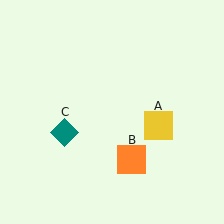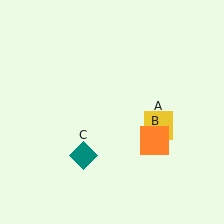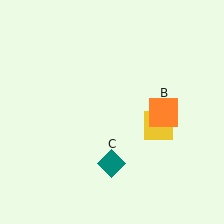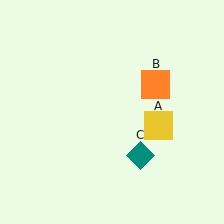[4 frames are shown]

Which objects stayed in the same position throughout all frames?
Yellow square (object A) remained stationary.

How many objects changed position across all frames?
2 objects changed position: orange square (object B), teal diamond (object C).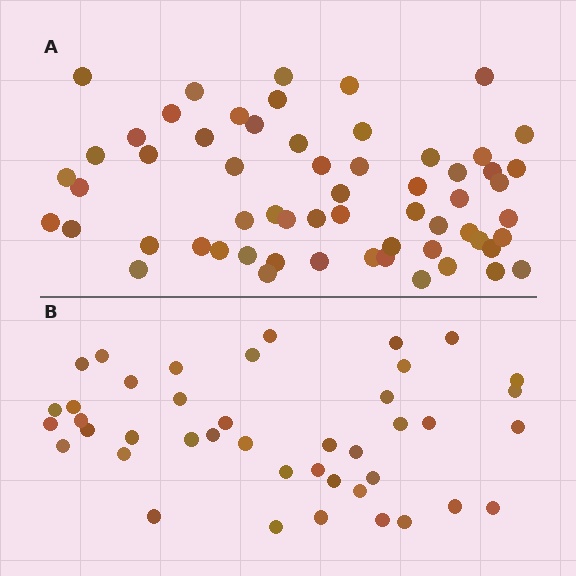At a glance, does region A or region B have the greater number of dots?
Region A (the top region) has more dots.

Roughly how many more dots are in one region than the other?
Region A has approximately 20 more dots than region B.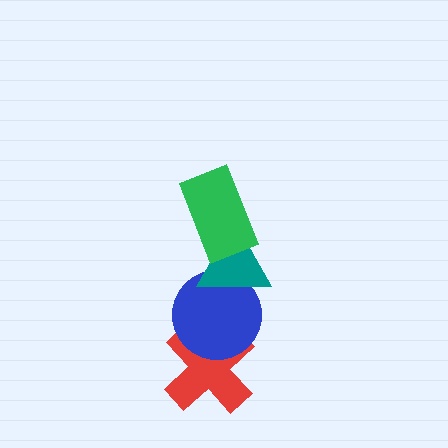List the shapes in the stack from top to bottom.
From top to bottom: the green rectangle, the teal triangle, the blue circle, the red cross.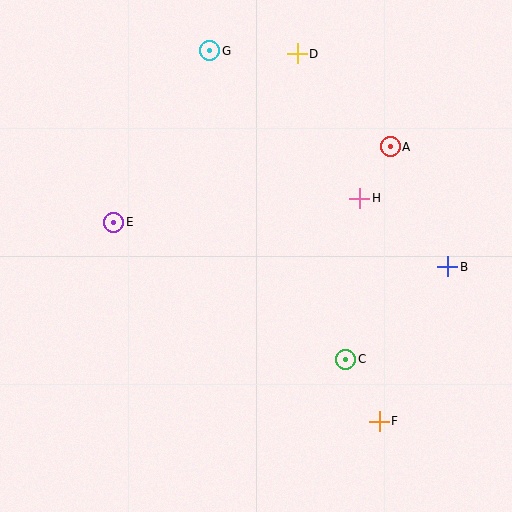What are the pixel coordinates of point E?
Point E is at (114, 222).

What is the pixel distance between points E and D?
The distance between E and D is 249 pixels.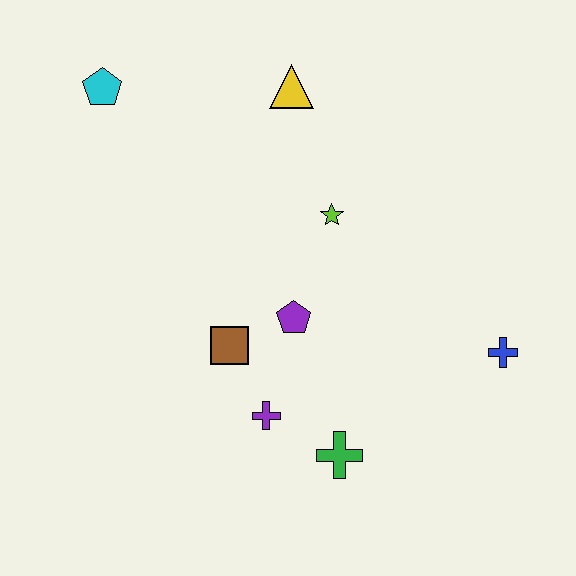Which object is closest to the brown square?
The purple pentagon is closest to the brown square.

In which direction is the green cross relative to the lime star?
The green cross is below the lime star.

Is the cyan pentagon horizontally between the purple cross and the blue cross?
No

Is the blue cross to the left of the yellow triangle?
No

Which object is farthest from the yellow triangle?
The green cross is farthest from the yellow triangle.